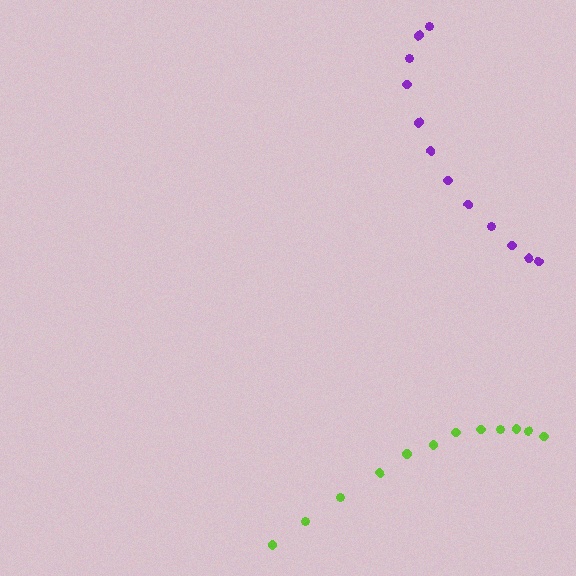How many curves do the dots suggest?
There are 2 distinct paths.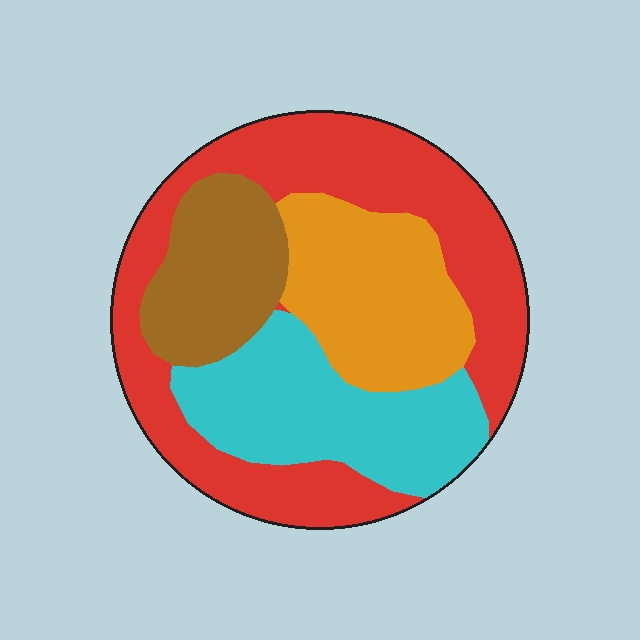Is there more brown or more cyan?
Cyan.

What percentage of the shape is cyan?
Cyan covers around 25% of the shape.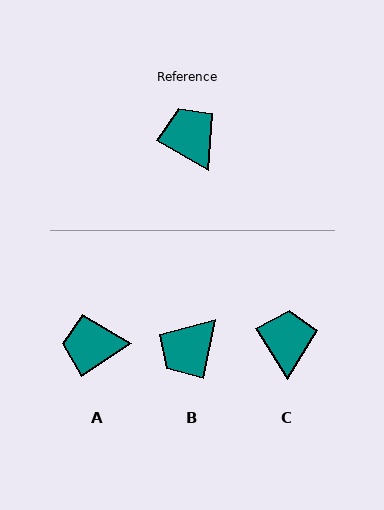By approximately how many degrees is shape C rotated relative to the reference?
Approximately 28 degrees clockwise.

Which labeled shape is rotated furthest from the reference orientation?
B, about 108 degrees away.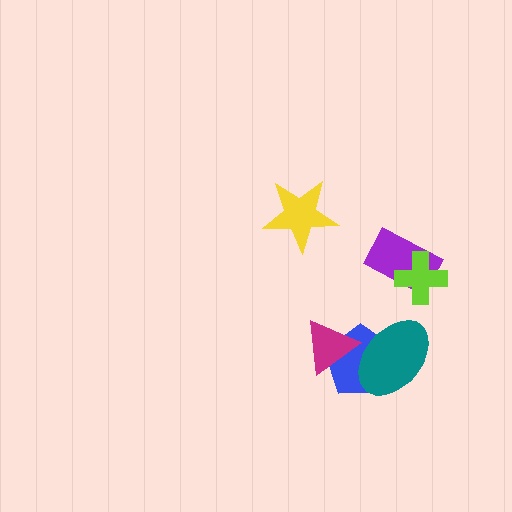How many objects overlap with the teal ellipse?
2 objects overlap with the teal ellipse.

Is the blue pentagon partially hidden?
Yes, it is partially covered by another shape.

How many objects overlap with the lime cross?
1 object overlaps with the lime cross.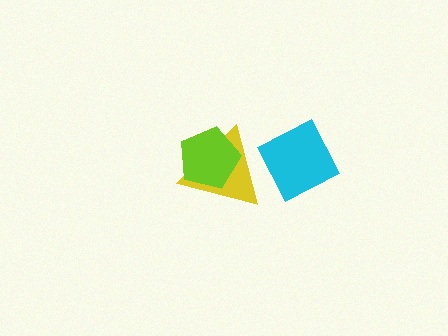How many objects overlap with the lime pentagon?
1 object overlaps with the lime pentagon.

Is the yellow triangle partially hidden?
Yes, it is partially covered by another shape.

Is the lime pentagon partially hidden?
No, no other shape covers it.